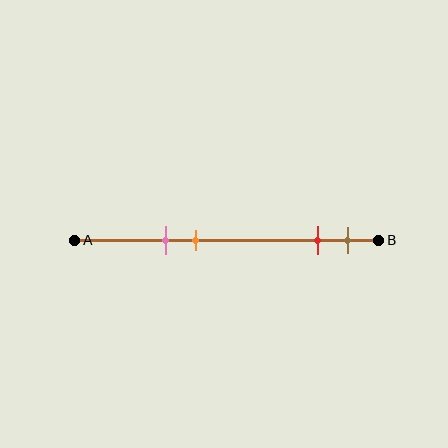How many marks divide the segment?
There are 4 marks dividing the segment.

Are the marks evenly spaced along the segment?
No, the marks are not evenly spaced.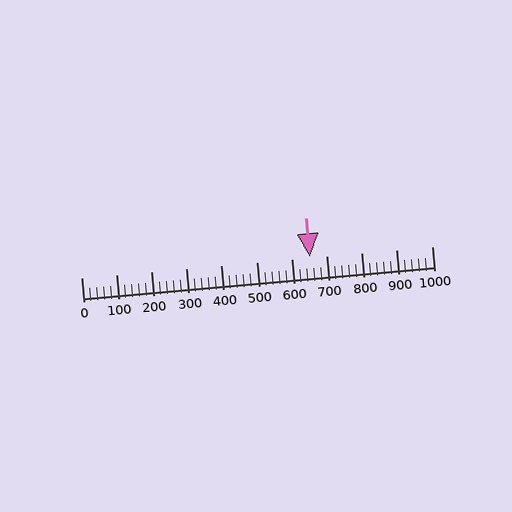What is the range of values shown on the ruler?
The ruler shows values from 0 to 1000.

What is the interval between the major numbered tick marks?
The major tick marks are spaced 100 units apart.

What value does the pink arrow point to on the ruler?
The pink arrow points to approximately 652.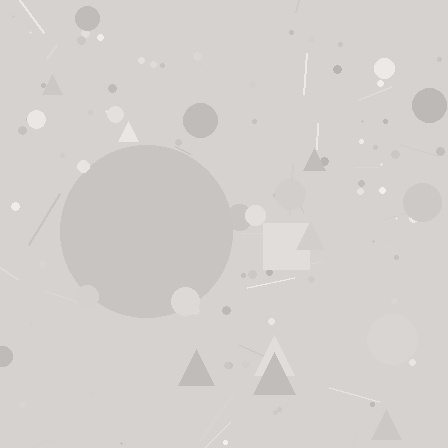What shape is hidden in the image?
A circle is hidden in the image.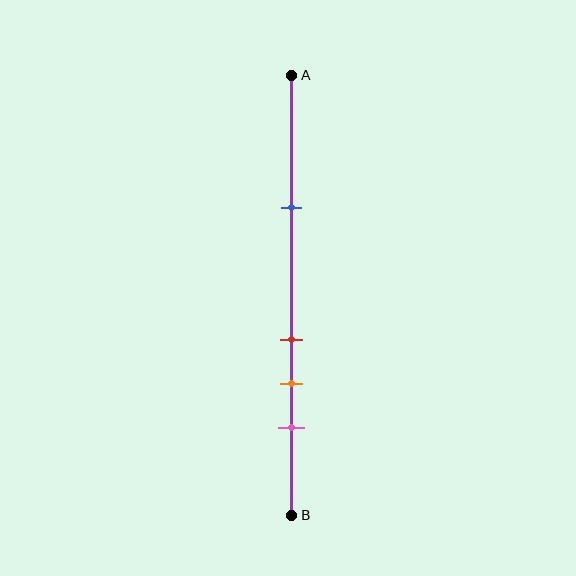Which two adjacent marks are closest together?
The red and orange marks are the closest adjacent pair.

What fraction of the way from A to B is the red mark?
The red mark is approximately 60% (0.6) of the way from A to B.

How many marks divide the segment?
There are 4 marks dividing the segment.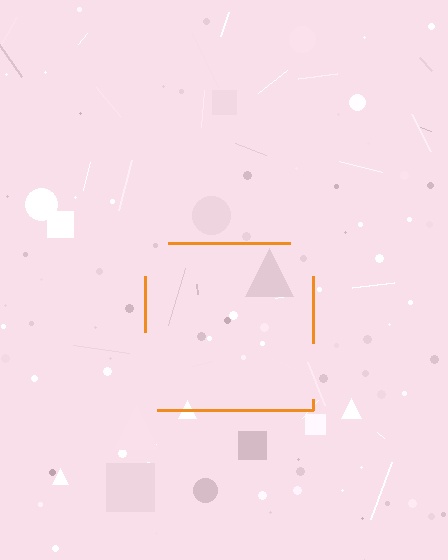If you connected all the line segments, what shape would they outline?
They would outline a square.